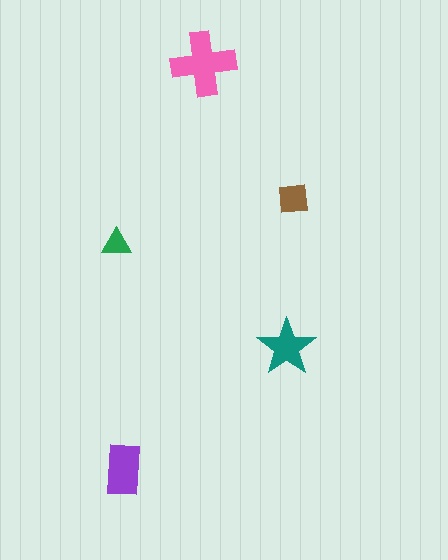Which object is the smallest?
The green triangle.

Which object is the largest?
The pink cross.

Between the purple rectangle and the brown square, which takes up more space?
The purple rectangle.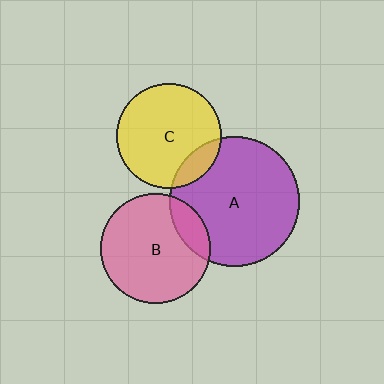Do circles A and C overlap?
Yes.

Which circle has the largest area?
Circle A (purple).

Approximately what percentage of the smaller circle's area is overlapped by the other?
Approximately 15%.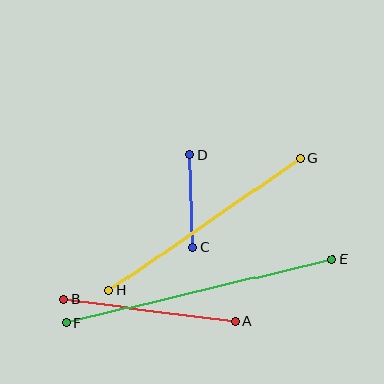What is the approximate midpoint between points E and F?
The midpoint is at approximately (199, 291) pixels.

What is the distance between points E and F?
The distance is approximately 273 pixels.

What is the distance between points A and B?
The distance is approximately 173 pixels.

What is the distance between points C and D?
The distance is approximately 93 pixels.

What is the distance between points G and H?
The distance is approximately 233 pixels.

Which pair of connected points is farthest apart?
Points E and F are farthest apart.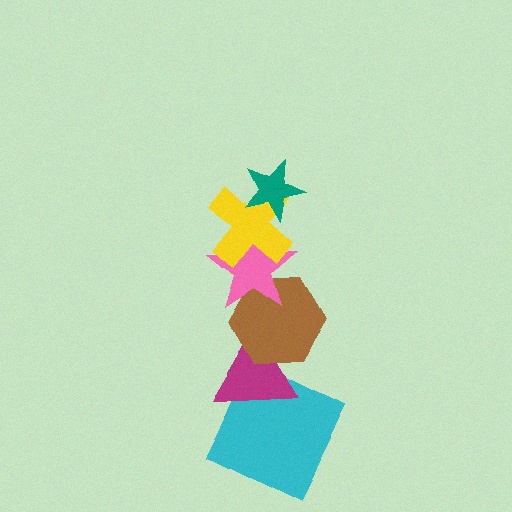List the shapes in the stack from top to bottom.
From top to bottom: the teal star, the yellow cross, the pink star, the brown hexagon, the magenta triangle, the cyan square.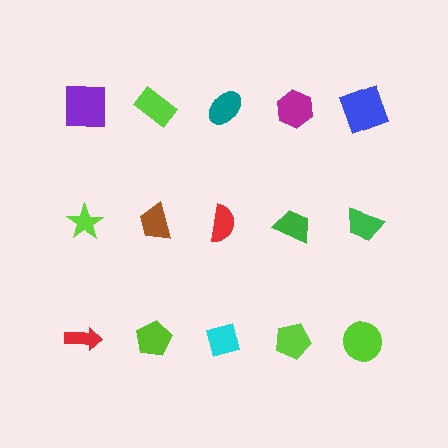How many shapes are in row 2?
5 shapes.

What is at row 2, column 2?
A brown trapezoid.